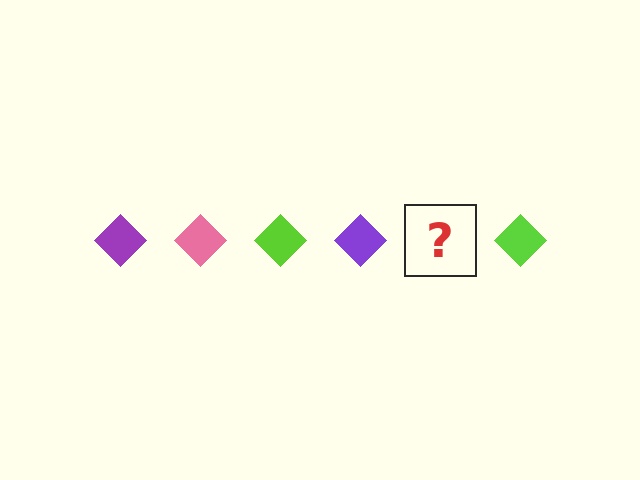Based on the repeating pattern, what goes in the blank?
The blank should be a pink diamond.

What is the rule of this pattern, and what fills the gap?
The rule is that the pattern cycles through purple, pink, lime diamonds. The gap should be filled with a pink diamond.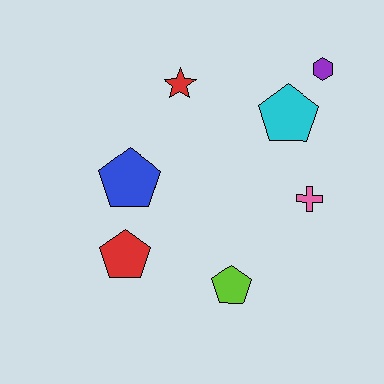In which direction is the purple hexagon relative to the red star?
The purple hexagon is to the right of the red star.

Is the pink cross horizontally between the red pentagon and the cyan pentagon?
No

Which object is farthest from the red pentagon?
The purple hexagon is farthest from the red pentagon.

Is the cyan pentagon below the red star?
Yes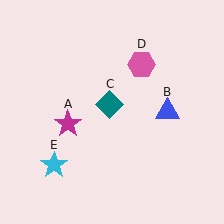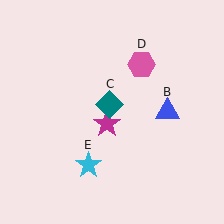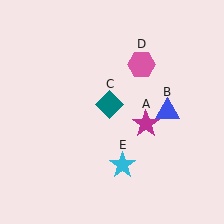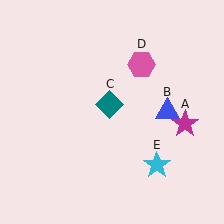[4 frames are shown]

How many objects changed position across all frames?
2 objects changed position: magenta star (object A), cyan star (object E).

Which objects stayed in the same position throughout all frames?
Blue triangle (object B) and teal diamond (object C) and pink hexagon (object D) remained stationary.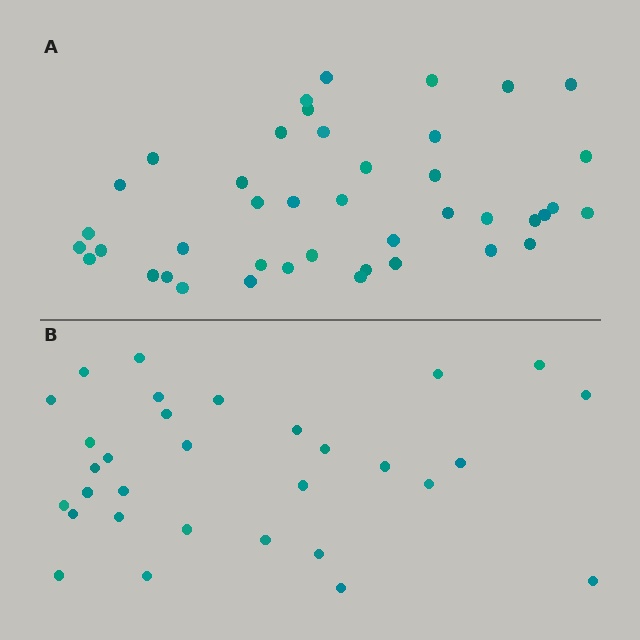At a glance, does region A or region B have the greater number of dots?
Region A (the top region) has more dots.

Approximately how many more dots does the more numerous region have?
Region A has roughly 12 or so more dots than region B.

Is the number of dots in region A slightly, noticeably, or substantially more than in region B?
Region A has noticeably more, but not dramatically so. The ratio is roughly 1.4 to 1.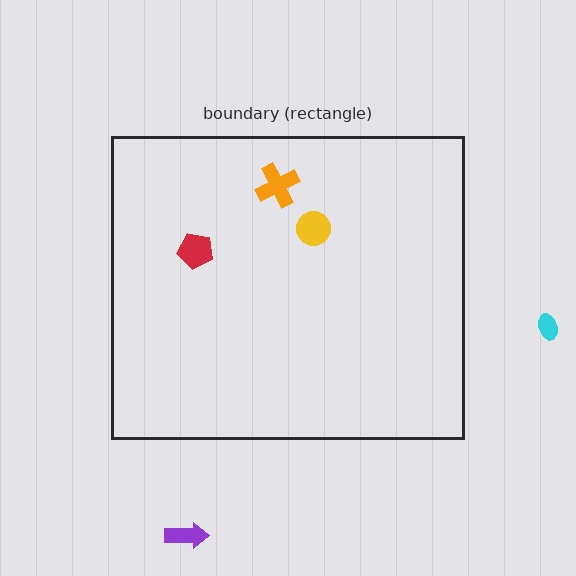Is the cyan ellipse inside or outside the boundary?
Outside.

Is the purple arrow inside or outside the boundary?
Outside.